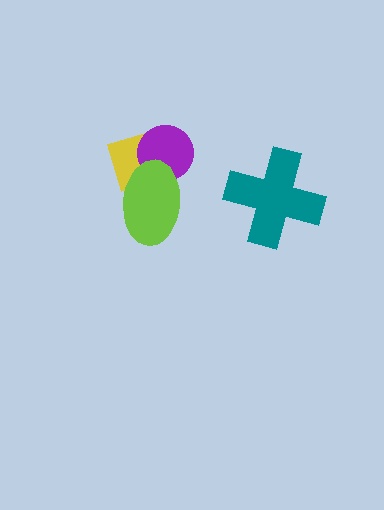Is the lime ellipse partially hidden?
No, no other shape covers it.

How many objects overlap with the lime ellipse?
2 objects overlap with the lime ellipse.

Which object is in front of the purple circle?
The lime ellipse is in front of the purple circle.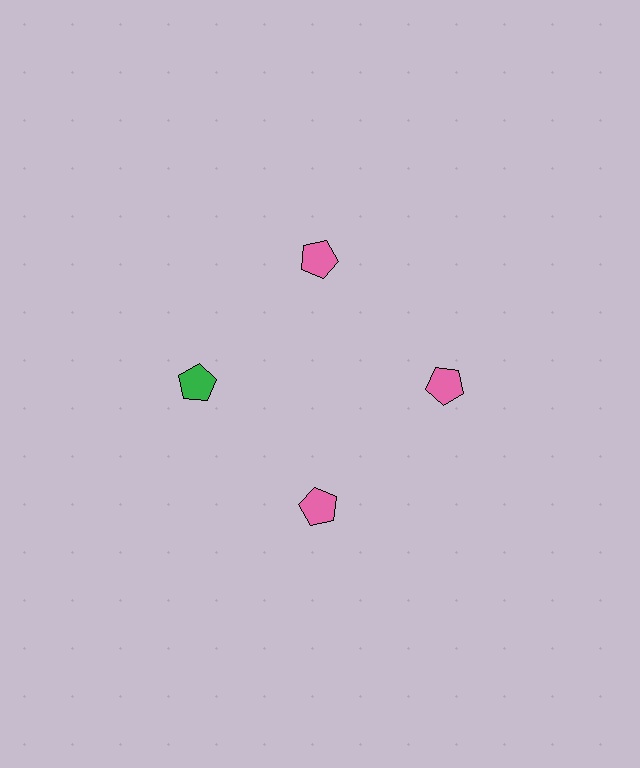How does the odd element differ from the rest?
It has a different color: green instead of pink.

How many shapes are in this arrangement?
There are 4 shapes arranged in a ring pattern.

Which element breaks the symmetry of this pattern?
The green pentagon at roughly the 9 o'clock position breaks the symmetry. All other shapes are pink pentagons.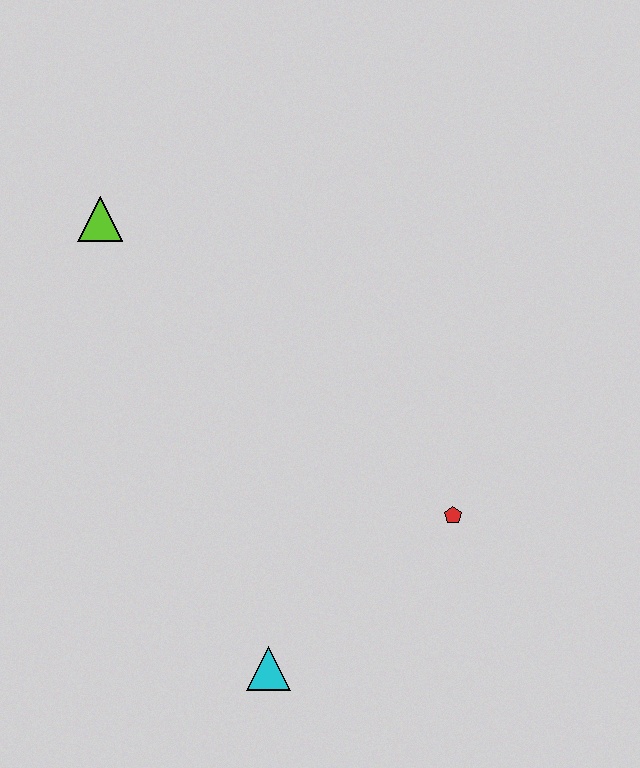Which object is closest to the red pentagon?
The cyan triangle is closest to the red pentagon.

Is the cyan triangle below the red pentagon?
Yes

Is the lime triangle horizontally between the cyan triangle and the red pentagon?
No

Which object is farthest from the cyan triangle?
The lime triangle is farthest from the cyan triangle.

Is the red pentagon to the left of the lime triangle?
No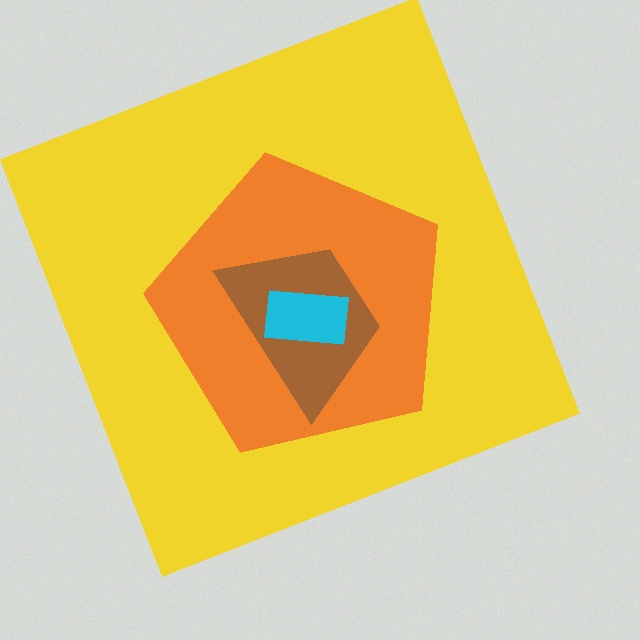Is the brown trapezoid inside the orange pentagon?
Yes.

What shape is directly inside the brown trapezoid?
The cyan rectangle.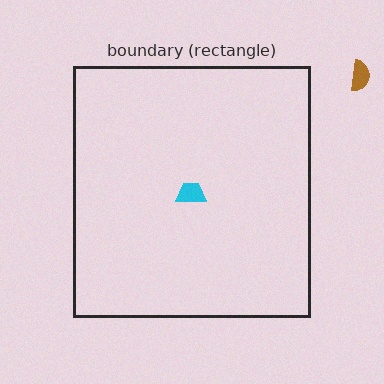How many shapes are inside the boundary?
1 inside, 1 outside.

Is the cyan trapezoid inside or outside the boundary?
Inside.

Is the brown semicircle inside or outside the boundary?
Outside.